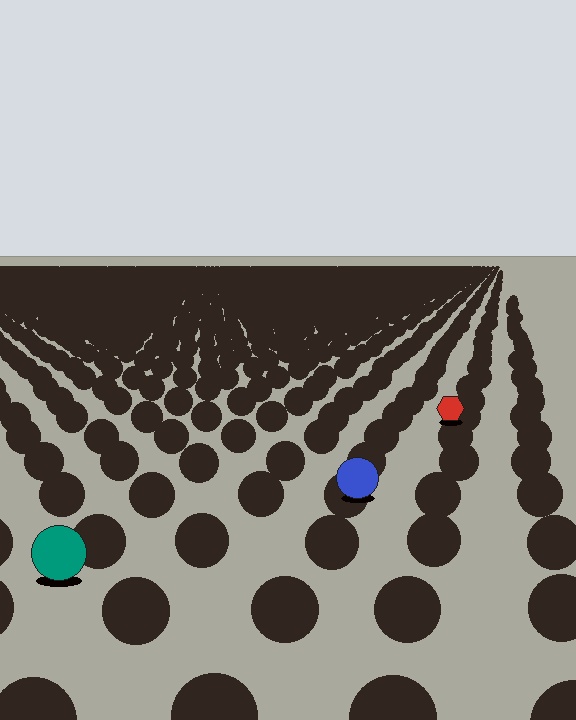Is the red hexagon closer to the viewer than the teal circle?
No. The teal circle is closer — you can tell from the texture gradient: the ground texture is coarser near it.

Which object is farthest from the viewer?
The red hexagon is farthest from the viewer. It appears smaller and the ground texture around it is denser.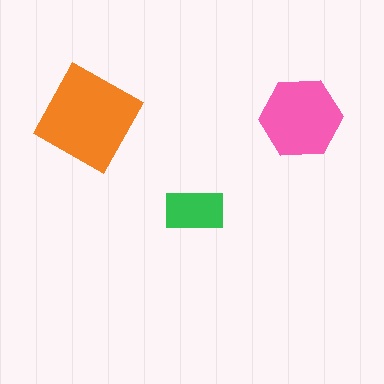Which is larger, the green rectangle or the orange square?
The orange square.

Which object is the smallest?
The green rectangle.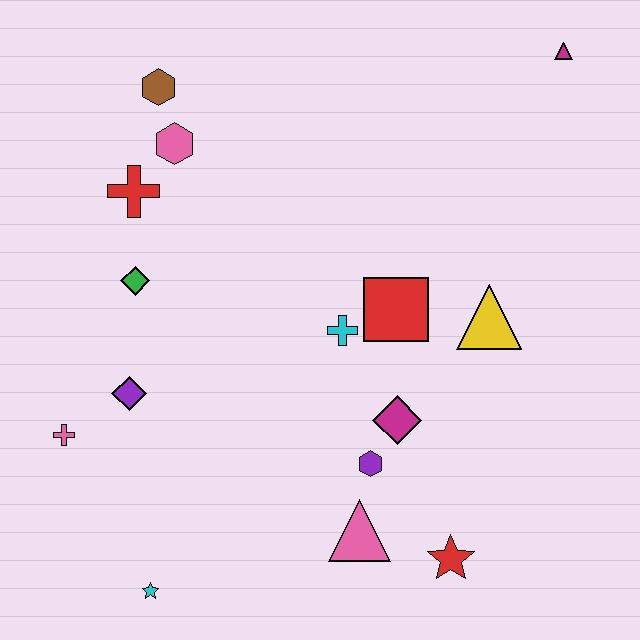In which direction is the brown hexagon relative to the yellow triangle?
The brown hexagon is to the left of the yellow triangle.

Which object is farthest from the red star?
The brown hexagon is farthest from the red star.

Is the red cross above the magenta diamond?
Yes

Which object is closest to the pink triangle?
The purple hexagon is closest to the pink triangle.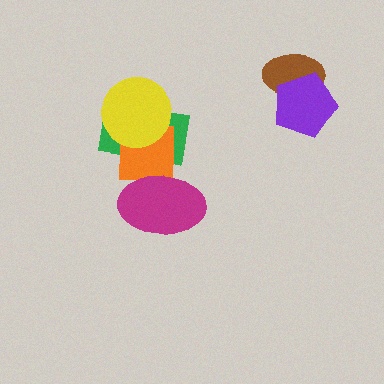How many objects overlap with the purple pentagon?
1 object overlaps with the purple pentagon.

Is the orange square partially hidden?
Yes, it is partially covered by another shape.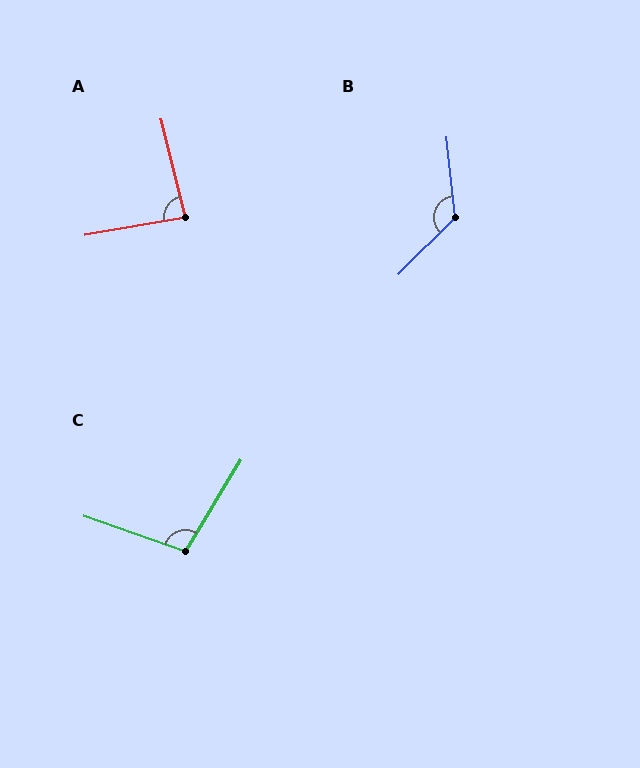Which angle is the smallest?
A, at approximately 86 degrees.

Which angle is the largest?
B, at approximately 129 degrees.